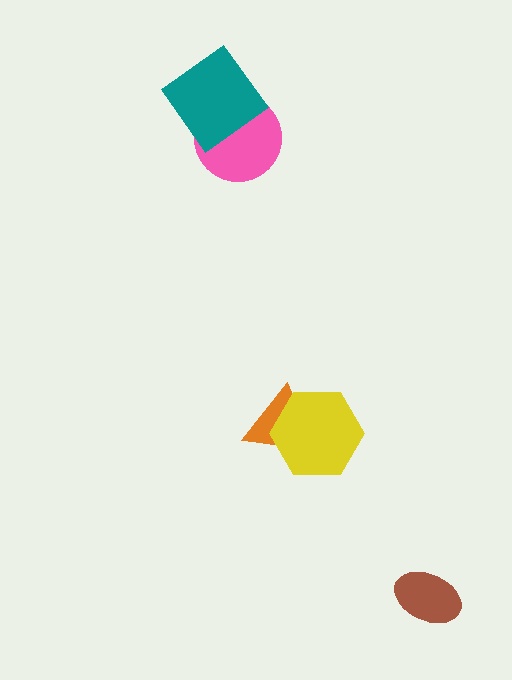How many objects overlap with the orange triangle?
1 object overlaps with the orange triangle.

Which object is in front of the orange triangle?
The yellow hexagon is in front of the orange triangle.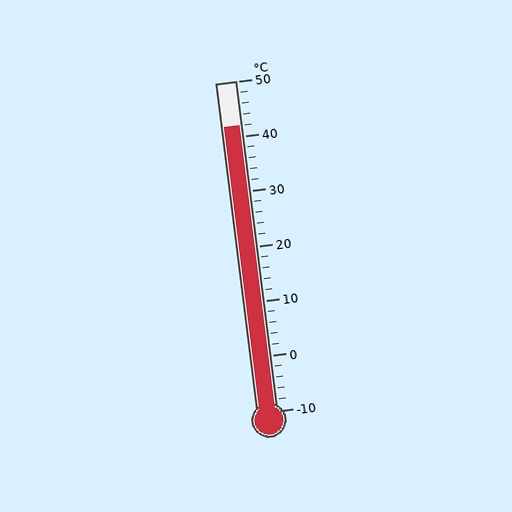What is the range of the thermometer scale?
The thermometer scale ranges from -10°C to 50°C.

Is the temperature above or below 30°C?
The temperature is above 30°C.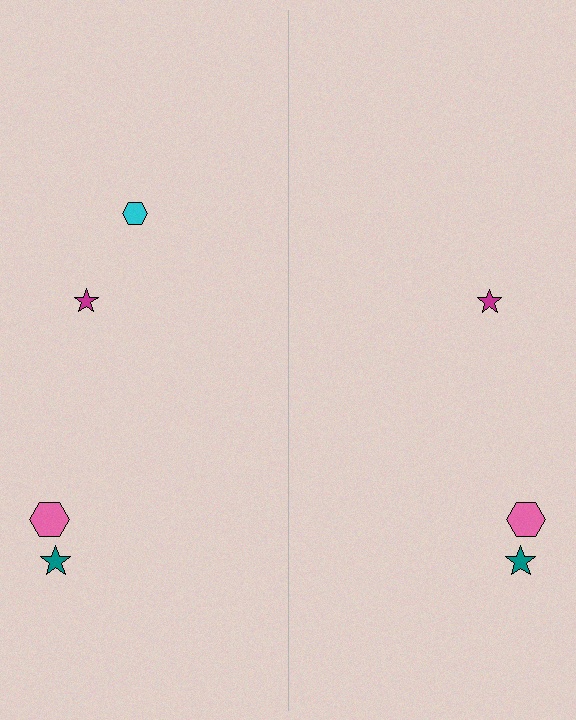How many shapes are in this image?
There are 7 shapes in this image.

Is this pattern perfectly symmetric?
No, the pattern is not perfectly symmetric. A cyan hexagon is missing from the right side.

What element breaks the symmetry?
A cyan hexagon is missing from the right side.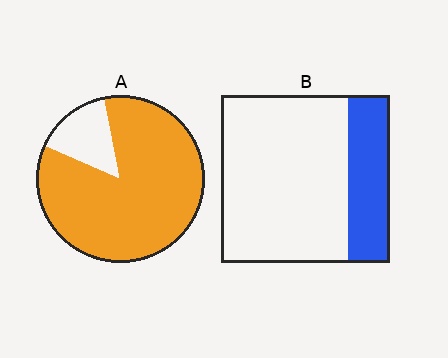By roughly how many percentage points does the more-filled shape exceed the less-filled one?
By roughly 60 percentage points (A over B).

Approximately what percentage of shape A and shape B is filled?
A is approximately 85% and B is approximately 25%.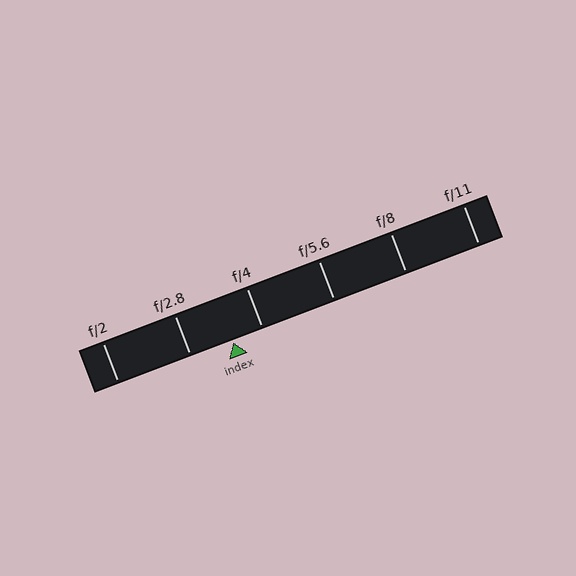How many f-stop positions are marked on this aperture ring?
There are 6 f-stop positions marked.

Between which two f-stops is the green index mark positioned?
The index mark is between f/2.8 and f/4.